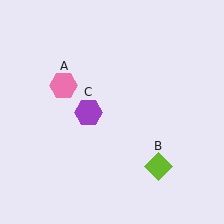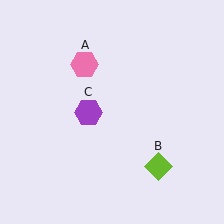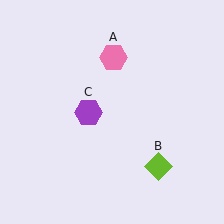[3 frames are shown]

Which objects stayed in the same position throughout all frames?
Lime diamond (object B) and purple hexagon (object C) remained stationary.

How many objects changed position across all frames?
1 object changed position: pink hexagon (object A).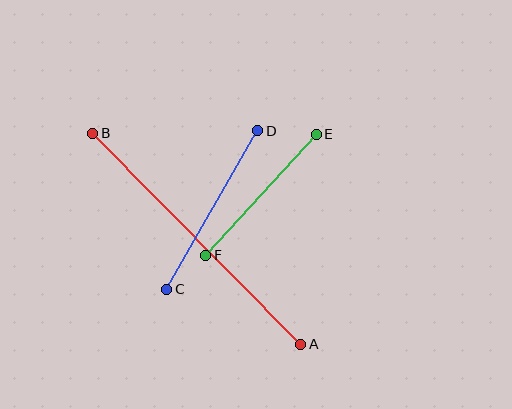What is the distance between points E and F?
The distance is approximately 164 pixels.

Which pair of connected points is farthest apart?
Points A and B are farthest apart.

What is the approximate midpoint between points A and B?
The midpoint is at approximately (197, 239) pixels.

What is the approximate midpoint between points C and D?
The midpoint is at approximately (212, 210) pixels.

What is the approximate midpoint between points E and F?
The midpoint is at approximately (261, 195) pixels.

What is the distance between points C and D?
The distance is approximately 183 pixels.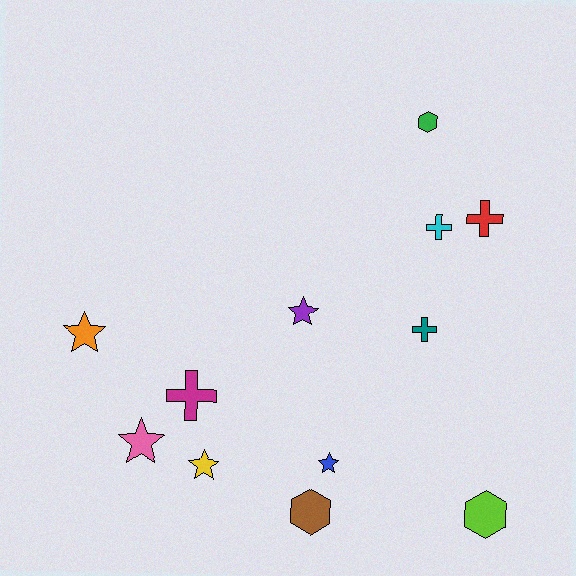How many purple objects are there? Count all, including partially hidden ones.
There is 1 purple object.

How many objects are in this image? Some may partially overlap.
There are 12 objects.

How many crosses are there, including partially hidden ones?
There are 4 crosses.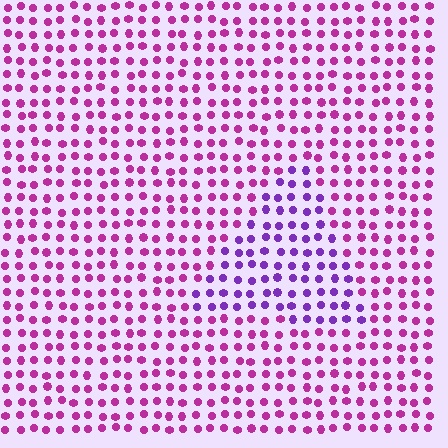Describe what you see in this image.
The image is filled with small magenta elements in a uniform arrangement. A triangle-shaped region is visible where the elements are tinted to a slightly different hue, forming a subtle color boundary.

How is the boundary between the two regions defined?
The boundary is defined purely by a slight shift in hue (about 38 degrees). Spacing, size, and orientation are identical on both sides.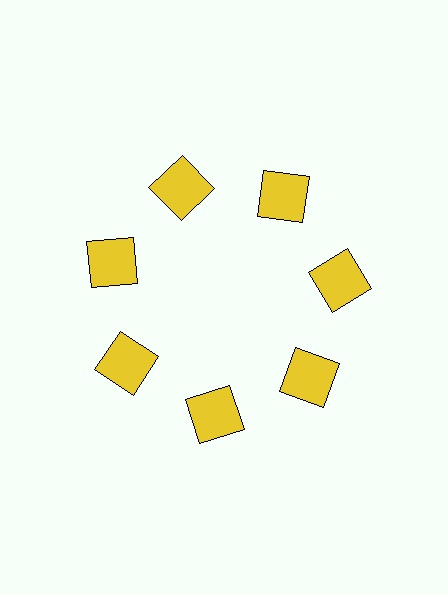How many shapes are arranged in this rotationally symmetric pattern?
There are 7 shapes, arranged in 7 groups of 1.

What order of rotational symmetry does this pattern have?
This pattern has 7-fold rotational symmetry.